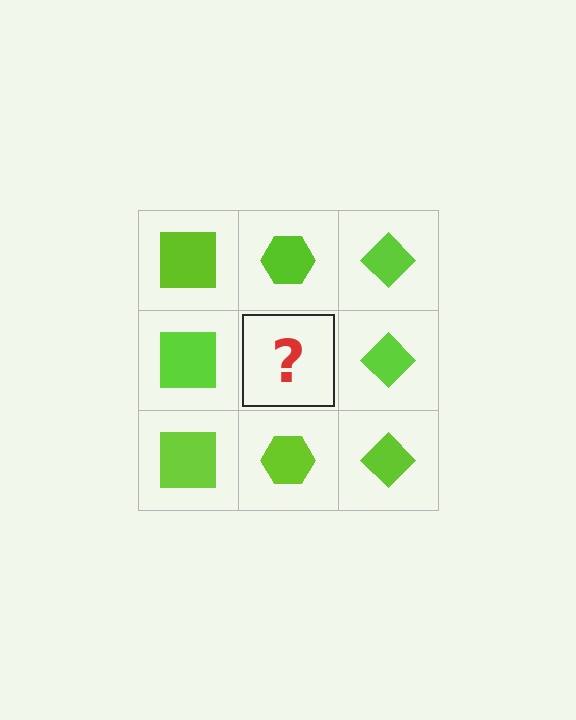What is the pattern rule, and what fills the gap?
The rule is that each column has a consistent shape. The gap should be filled with a lime hexagon.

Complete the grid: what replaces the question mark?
The question mark should be replaced with a lime hexagon.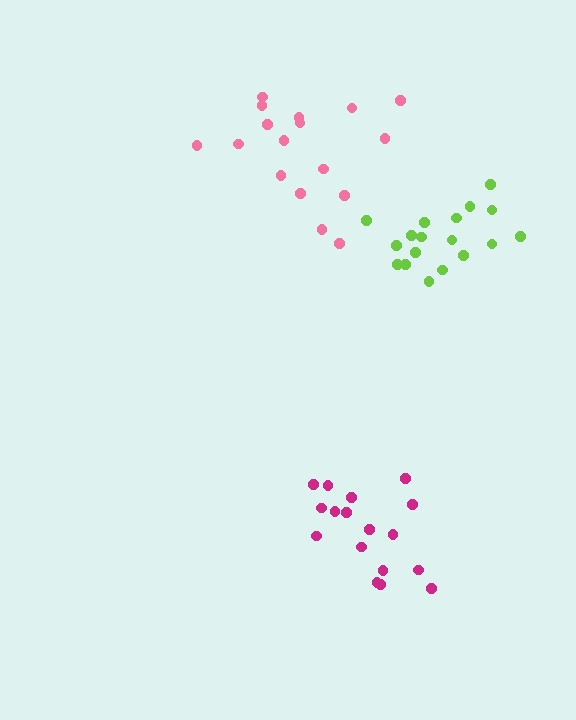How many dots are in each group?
Group 1: 17 dots, Group 2: 18 dots, Group 3: 17 dots (52 total).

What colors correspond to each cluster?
The clusters are colored: magenta, lime, pink.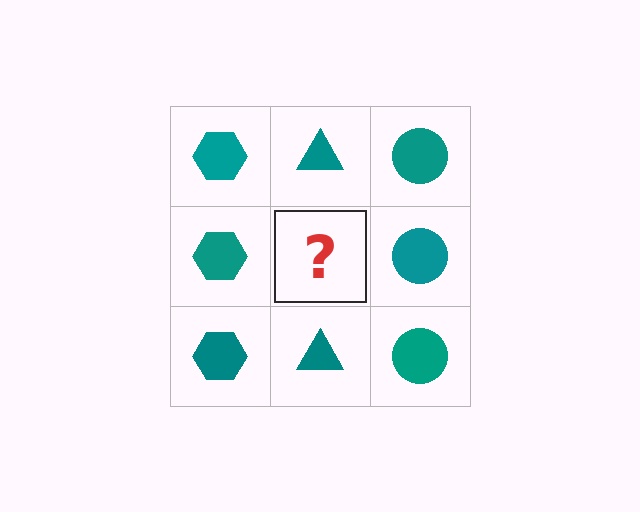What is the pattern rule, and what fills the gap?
The rule is that each column has a consistent shape. The gap should be filled with a teal triangle.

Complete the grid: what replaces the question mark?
The question mark should be replaced with a teal triangle.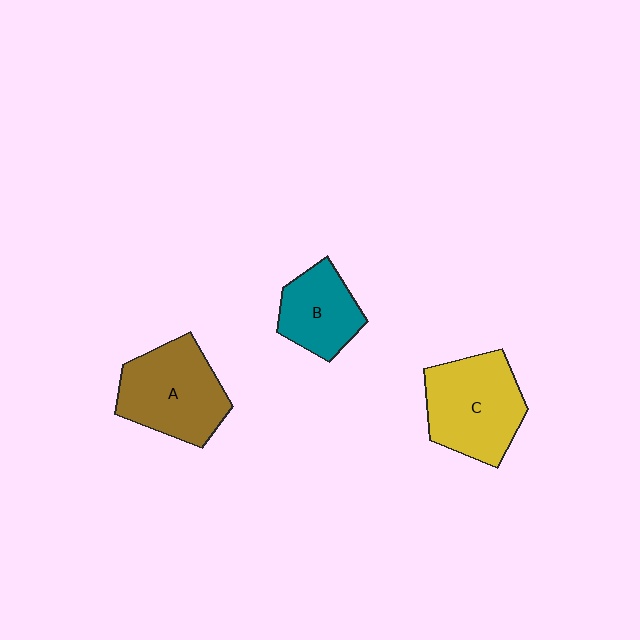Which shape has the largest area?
Shape C (yellow).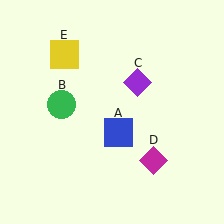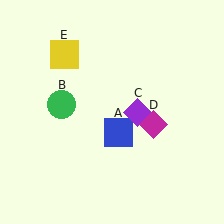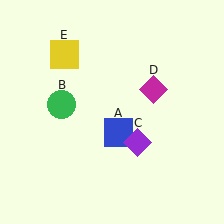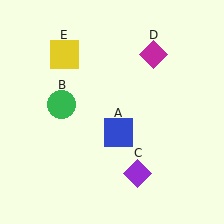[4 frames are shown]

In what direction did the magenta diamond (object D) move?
The magenta diamond (object D) moved up.